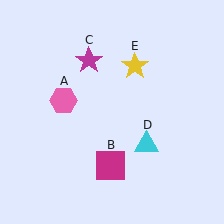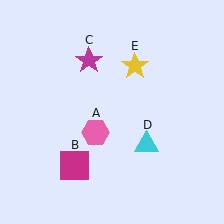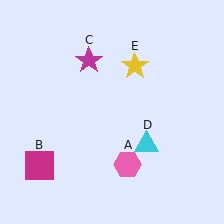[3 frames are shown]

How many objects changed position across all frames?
2 objects changed position: pink hexagon (object A), magenta square (object B).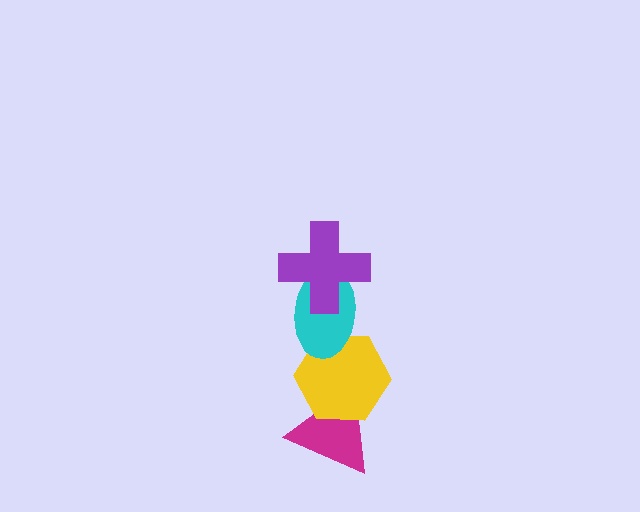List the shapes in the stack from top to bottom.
From top to bottom: the purple cross, the cyan ellipse, the yellow hexagon, the magenta triangle.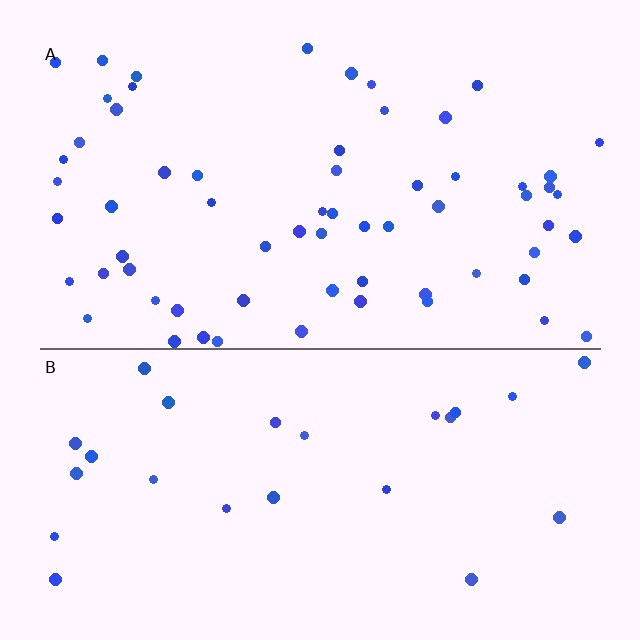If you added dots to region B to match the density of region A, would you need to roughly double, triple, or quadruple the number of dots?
Approximately triple.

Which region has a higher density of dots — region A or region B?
A (the top).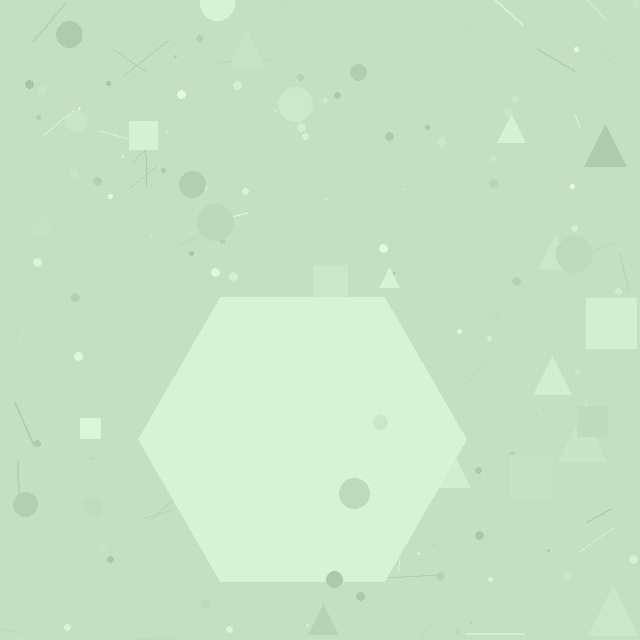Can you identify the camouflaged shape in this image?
The camouflaged shape is a hexagon.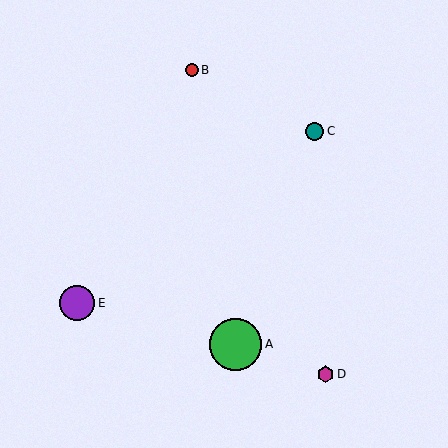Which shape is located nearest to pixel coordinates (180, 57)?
The red circle (labeled B) at (192, 70) is nearest to that location.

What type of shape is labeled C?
Shape C is a teal circle.